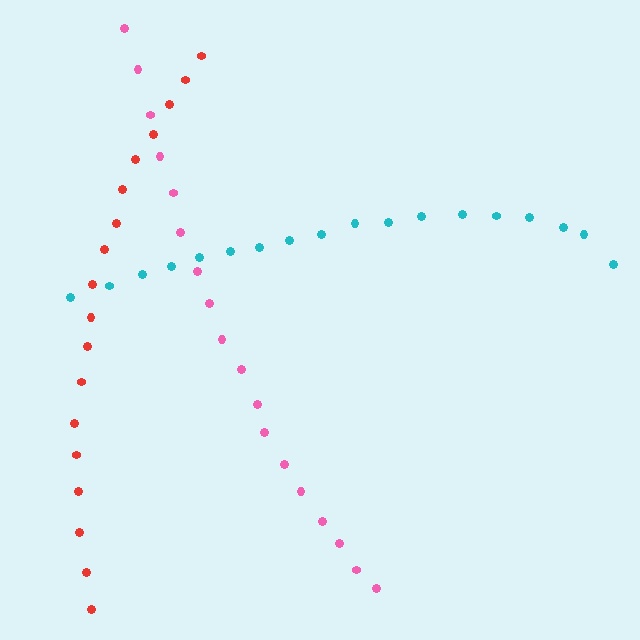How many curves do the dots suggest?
There are 3 distinct paths.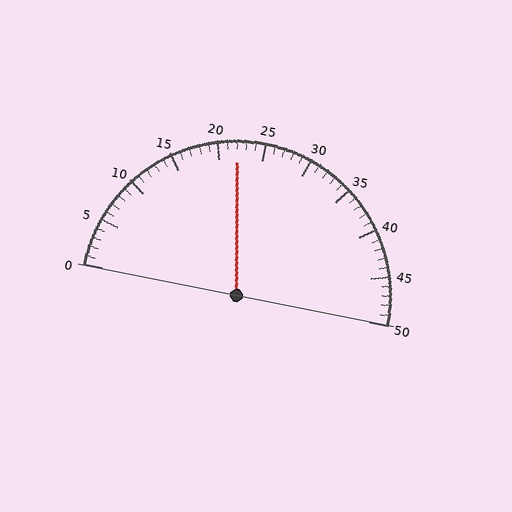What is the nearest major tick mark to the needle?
The nearest major tick mark is 20.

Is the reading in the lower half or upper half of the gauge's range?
The reading is in the lower half of the range (0 to 50).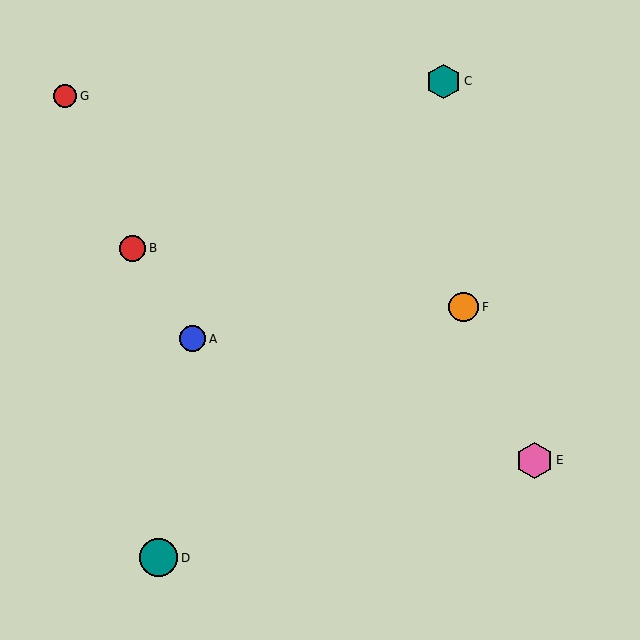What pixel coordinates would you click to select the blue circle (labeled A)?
Click at (193, 339) to select the blue circle A.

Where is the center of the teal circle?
The center of the teal circle is at (159, 558).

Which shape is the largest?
The teal circle (labeled D) is the largest.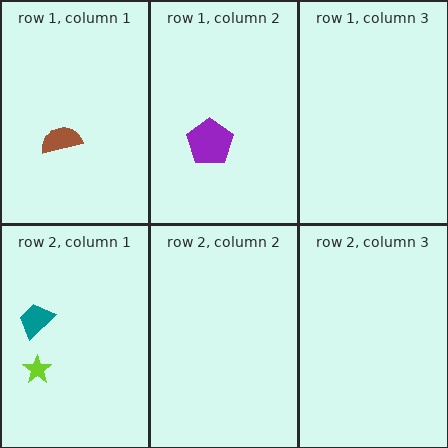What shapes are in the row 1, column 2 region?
The purple pentagon.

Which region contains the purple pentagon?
The row 1, column 2 region.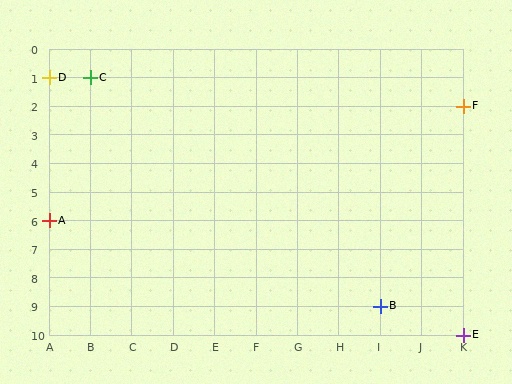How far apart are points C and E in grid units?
Points C and E are 9 columns and 9 rows apart (about 12.7 grid units diagonally).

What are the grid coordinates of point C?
Point C is at grid coordinates (B, 1).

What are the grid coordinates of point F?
Point F is at grid coordinates (K, 2).